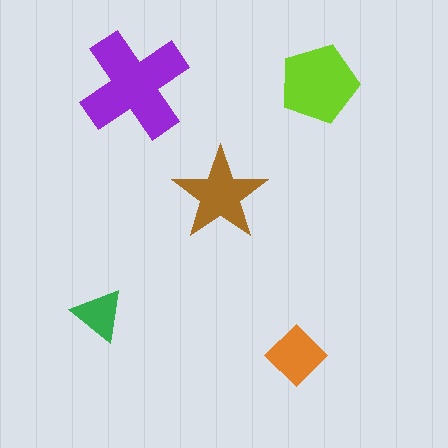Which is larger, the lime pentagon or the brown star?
The lime pentagon.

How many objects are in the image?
There are 5 objects in the image.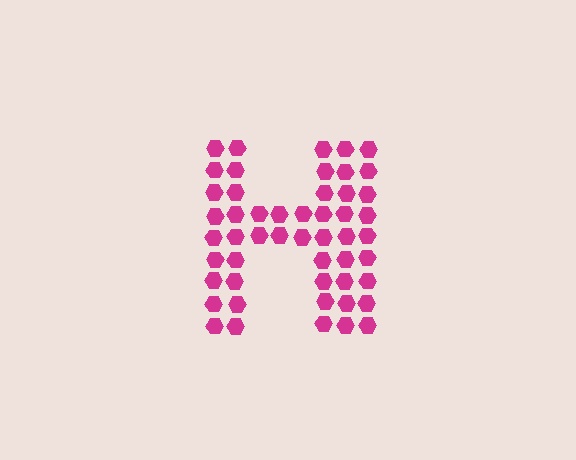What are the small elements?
The small elements are hexagons.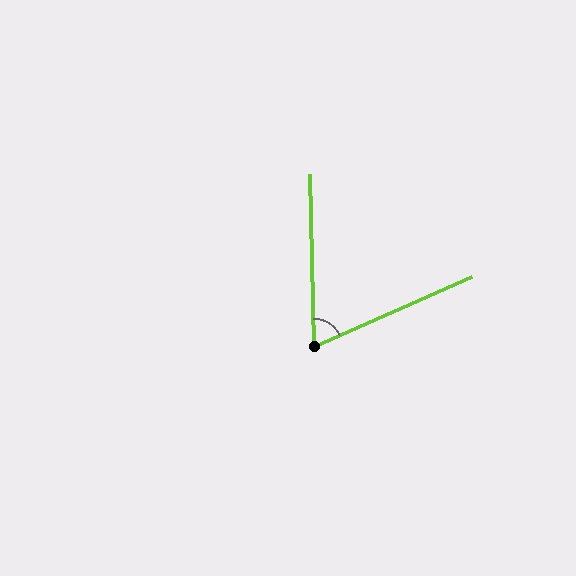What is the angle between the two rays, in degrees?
Approximately 67 degrees.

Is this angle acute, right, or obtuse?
It is acute.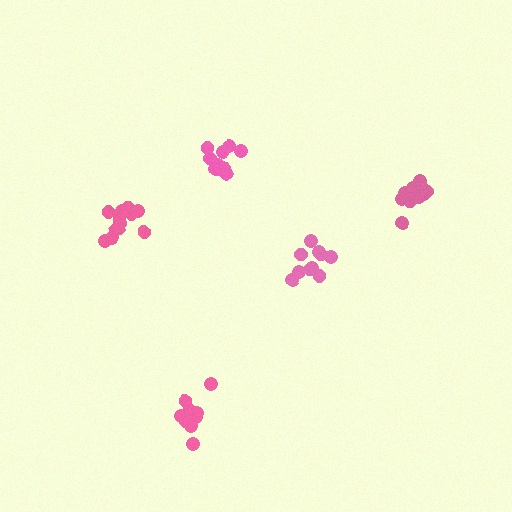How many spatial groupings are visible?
There are 5 spatial groupings.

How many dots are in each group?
Group 1: 12 dots, Group 2: 10 dots, Group 3: 13 dots, Group 4: 12 dots, Group 5: 10 dots (57 total).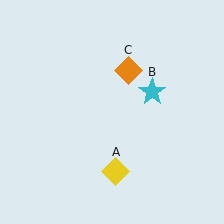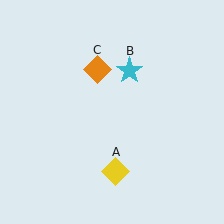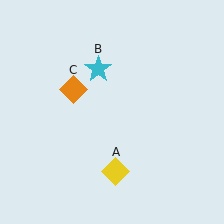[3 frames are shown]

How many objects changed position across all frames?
2 objects changed position: cyan star (object B), orange diamond (object C).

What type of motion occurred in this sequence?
The cyan star (object B), orange diamond (object C) rotated counterclockwise around the center of the scene.